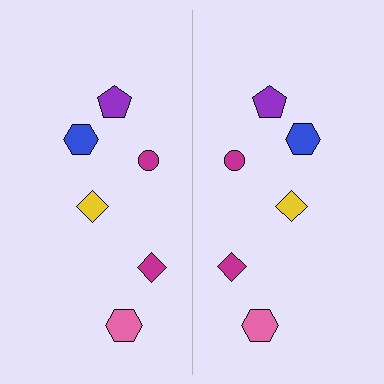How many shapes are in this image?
There are 12 shapes in this image.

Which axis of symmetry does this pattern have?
The pattern has a vertical axis of symmetry running through the center of the image.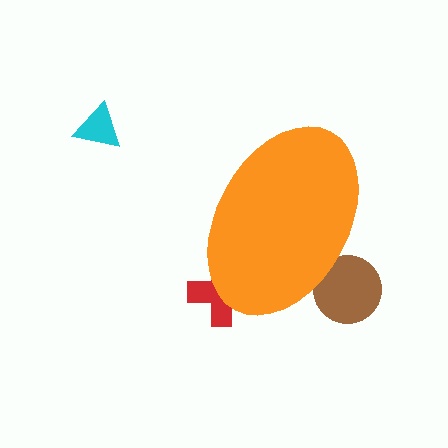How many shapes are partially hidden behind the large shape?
2 shapes are partially hidden.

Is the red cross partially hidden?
Yes, the red cross is partially hidden behind the orange ellipse.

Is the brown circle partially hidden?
Yes, the brown circle is partially hidden behind the orange ellipse.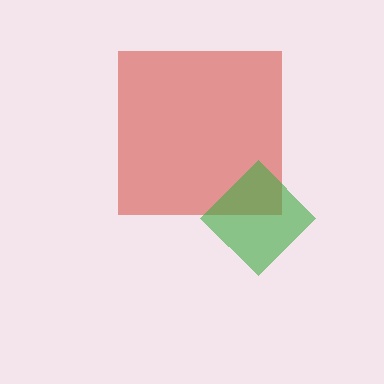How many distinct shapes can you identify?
There are 2 distinct shapes: a red square, a green diamond.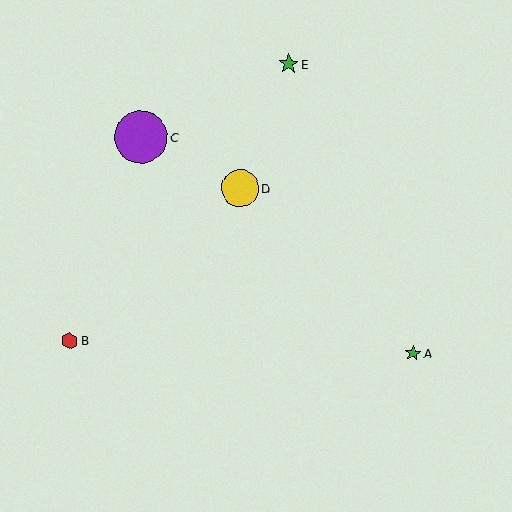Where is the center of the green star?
The center of the green star is at (413, 353).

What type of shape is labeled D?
Shape D is a yellow circle.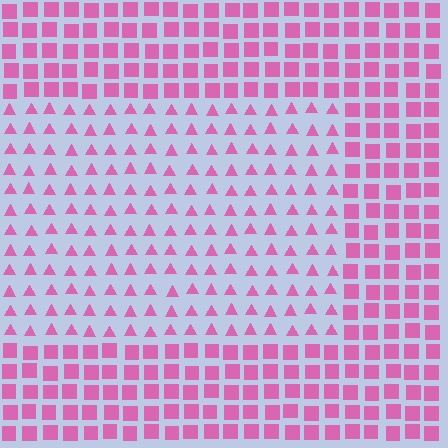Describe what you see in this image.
The image is filled with small pink elements arranged in a uniform grid. A rectangle-shaped region contains triangles, while the surrounding area contains squares. The boundary is defined purely by the change in element shape.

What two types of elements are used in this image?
The image uses triangles inside the rectangle region and squares outside it.